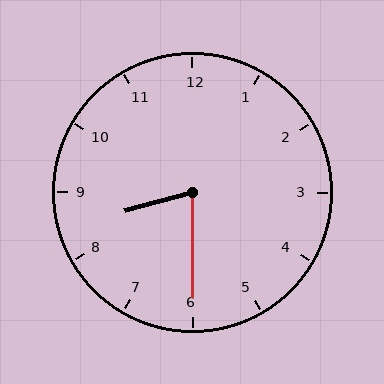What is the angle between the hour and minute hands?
Approximately 75 degrees.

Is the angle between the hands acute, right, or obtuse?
It is acute.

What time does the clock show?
8:30.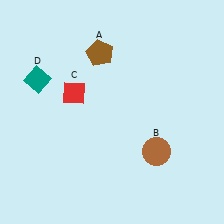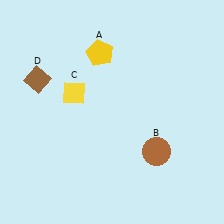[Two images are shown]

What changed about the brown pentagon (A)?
In Image 1, A is brown. In Image 2, it changed to yellow.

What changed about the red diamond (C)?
In Image 1, C is red. In Image 2, it changed to yellow.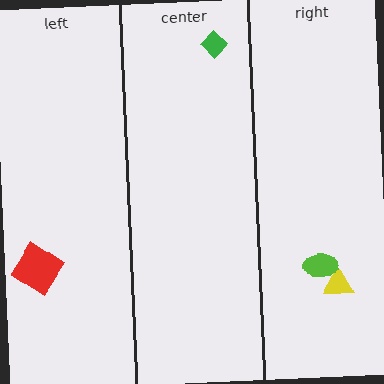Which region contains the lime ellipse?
The right region.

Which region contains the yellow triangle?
The right region.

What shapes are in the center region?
The green diamond.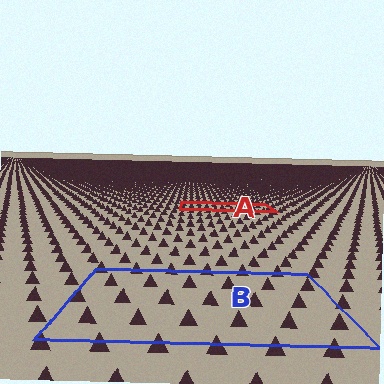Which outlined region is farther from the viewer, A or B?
Region A is farther from the viewer — the texture elements inside it appear smaller and more densely packed.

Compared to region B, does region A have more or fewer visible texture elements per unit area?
Region A has more texture elements per unit area — they are packed more densely because it is farther away.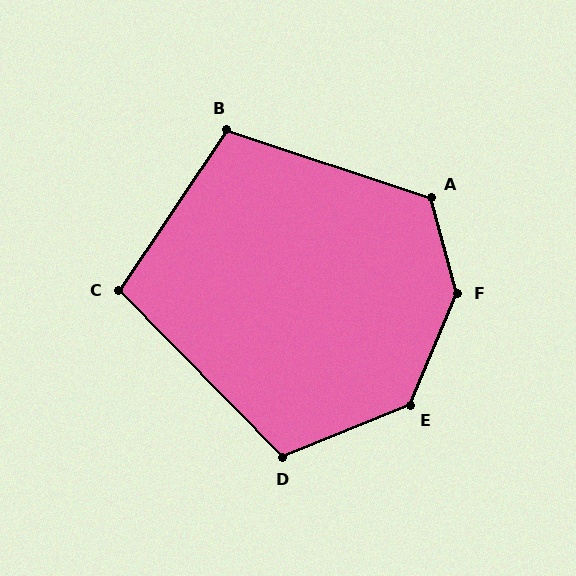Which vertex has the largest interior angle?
F, at approximately 142 degrees.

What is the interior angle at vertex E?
Approximately 135 degrees (obtuse).